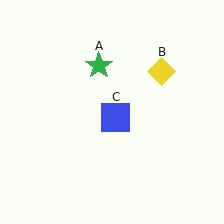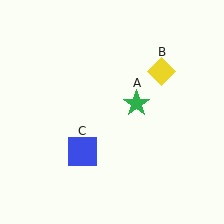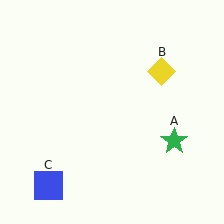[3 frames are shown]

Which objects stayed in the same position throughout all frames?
Yellow diamond (object B) remained stationary.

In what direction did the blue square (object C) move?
The blue square (object C) moved down and to the left.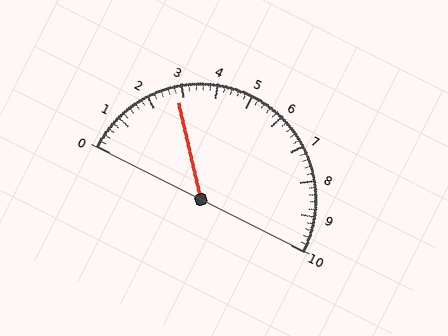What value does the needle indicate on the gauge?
The needle indicates approximately 2.8.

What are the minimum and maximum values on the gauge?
The gauge ranges from 0 to 10.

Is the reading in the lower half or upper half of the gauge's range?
The reading is in the lower half of the range (0 to 10).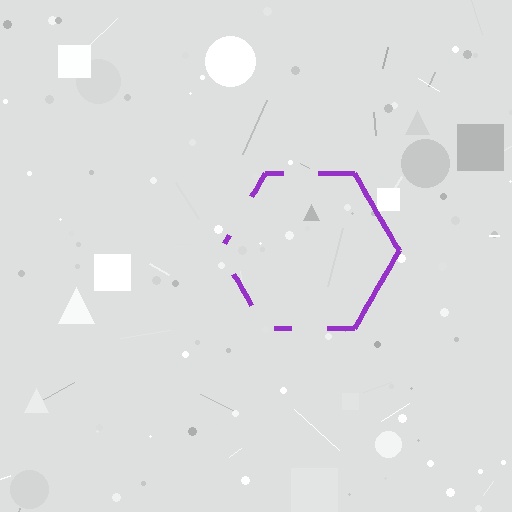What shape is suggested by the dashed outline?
The dashed outline suggests a hexagon.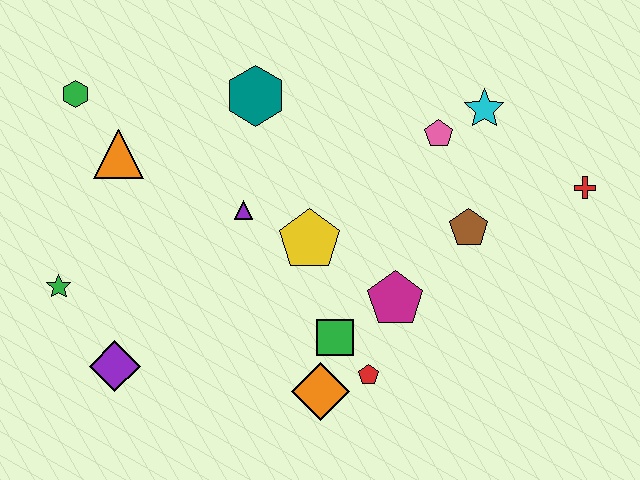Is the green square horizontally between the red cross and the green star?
Yes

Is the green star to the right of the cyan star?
No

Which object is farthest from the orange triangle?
The red cross is farthest from the orange triangle.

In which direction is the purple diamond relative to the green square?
The purple diamond is to the left of the green square.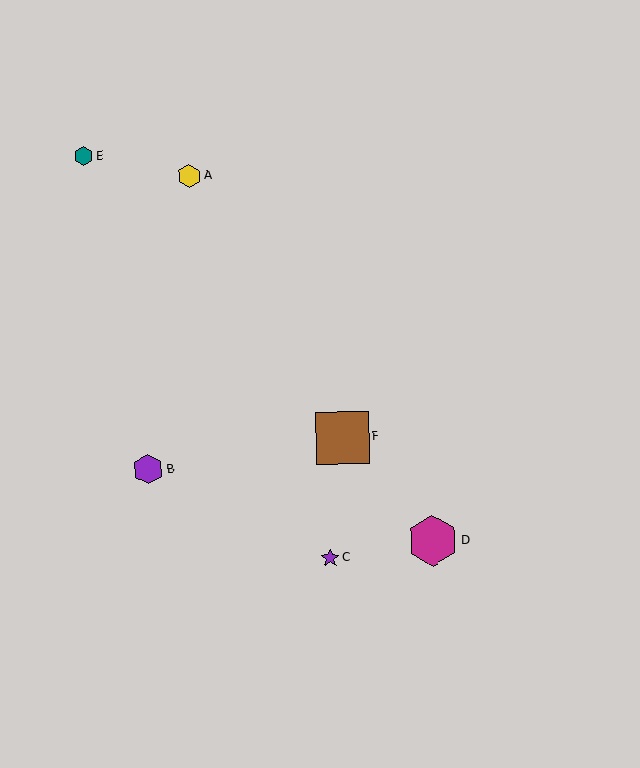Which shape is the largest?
The brown square (labeled F) is the largest.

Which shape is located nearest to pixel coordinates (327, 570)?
The purple star (labeled C) at (330, 558) is nearest to that location.